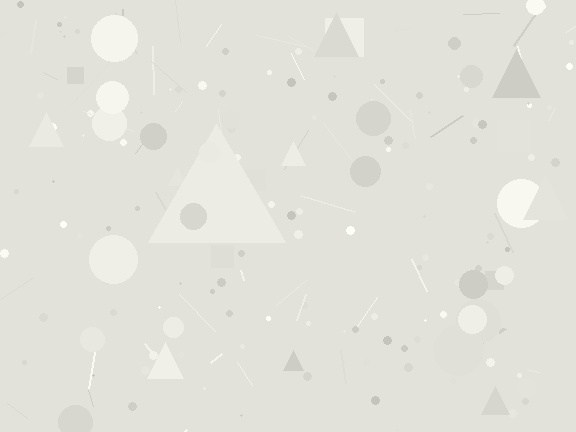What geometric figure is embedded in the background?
A triangle is embedded in the background.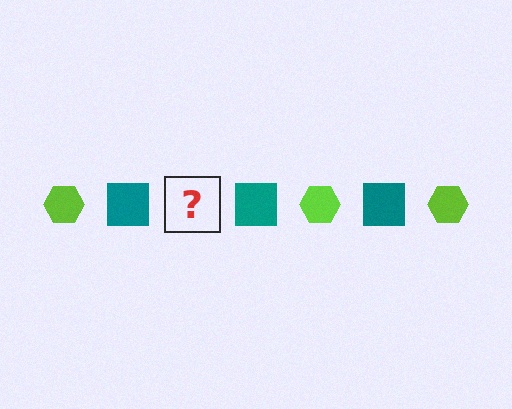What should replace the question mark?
The question mark should be replaced with a lime hexagon.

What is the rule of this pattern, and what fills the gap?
The rule is that the pattern alternates between lime hexagon and teal square. The gap should be filled with a lime hexagon.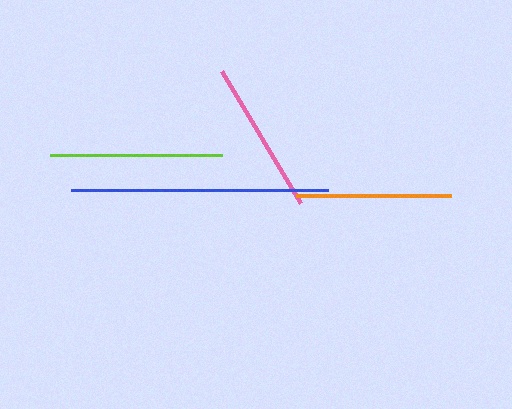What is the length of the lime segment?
The lime segment is approximately 173 pixels long.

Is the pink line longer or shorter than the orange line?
The orange line is longer than the pink line.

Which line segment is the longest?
The blue line is the longest at approximately 257 pixels.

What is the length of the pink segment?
The pink segment is approximately 154 pixels long.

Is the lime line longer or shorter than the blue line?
The blue line is longer than the lime line.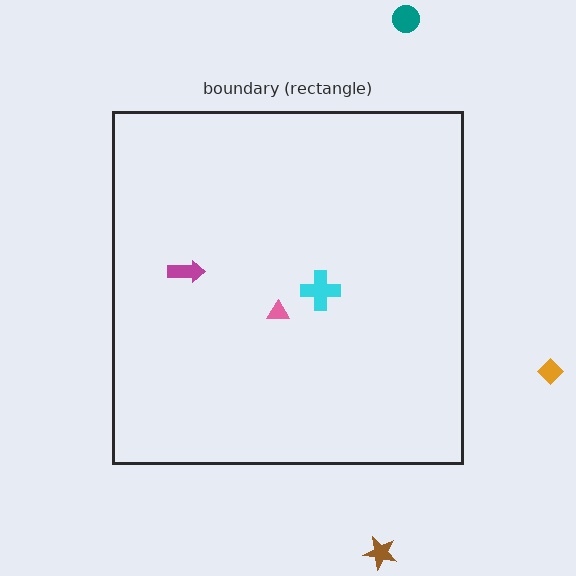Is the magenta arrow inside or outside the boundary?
Inside.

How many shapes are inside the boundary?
3 inside, 3 outside.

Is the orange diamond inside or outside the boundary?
Outside.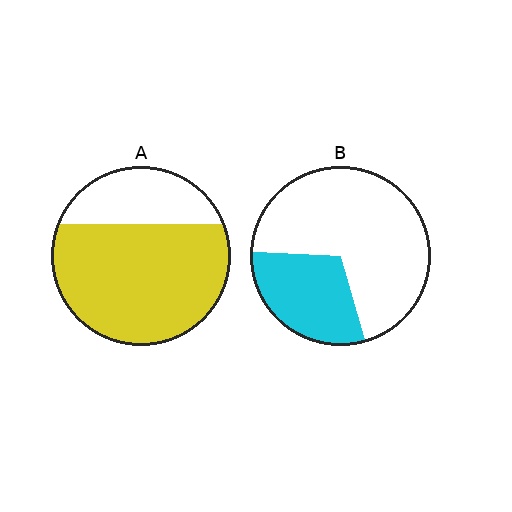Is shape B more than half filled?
No.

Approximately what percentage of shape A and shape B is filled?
A is approximately 70% and B is approximately 30%.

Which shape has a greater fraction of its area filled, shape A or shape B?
Shape A.